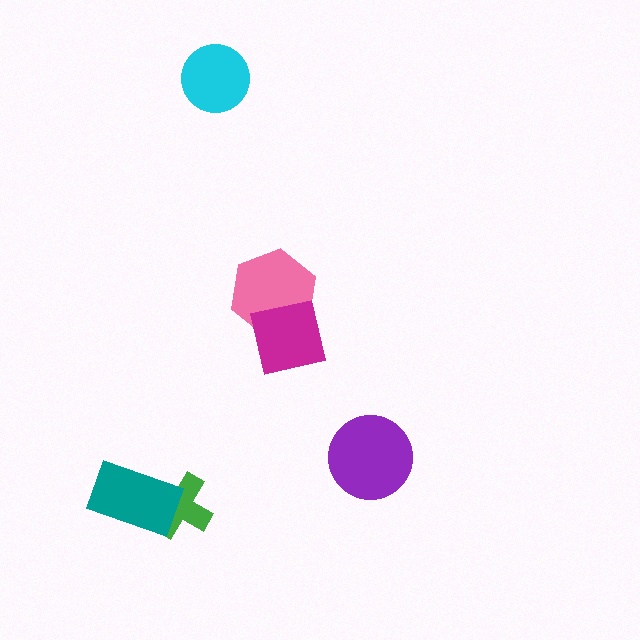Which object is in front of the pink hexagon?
The magenta square is in front of the pink hexagon.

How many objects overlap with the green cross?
1 object overlaps with the green cross.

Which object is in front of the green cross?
The teal rectangle is in front of the green cross.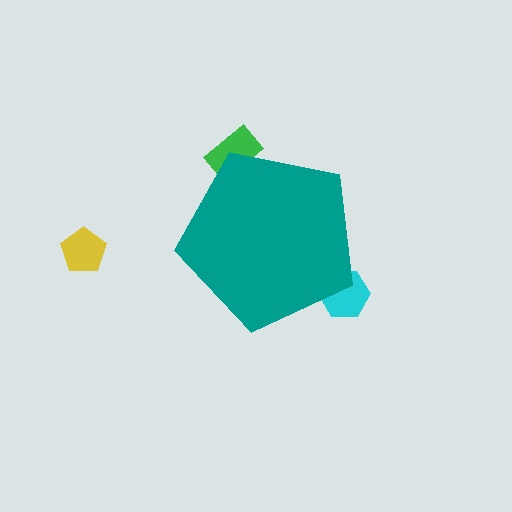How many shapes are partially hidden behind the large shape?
2 shapes are partially hidden.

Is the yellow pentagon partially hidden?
No, the yellow pentagon is fully visible.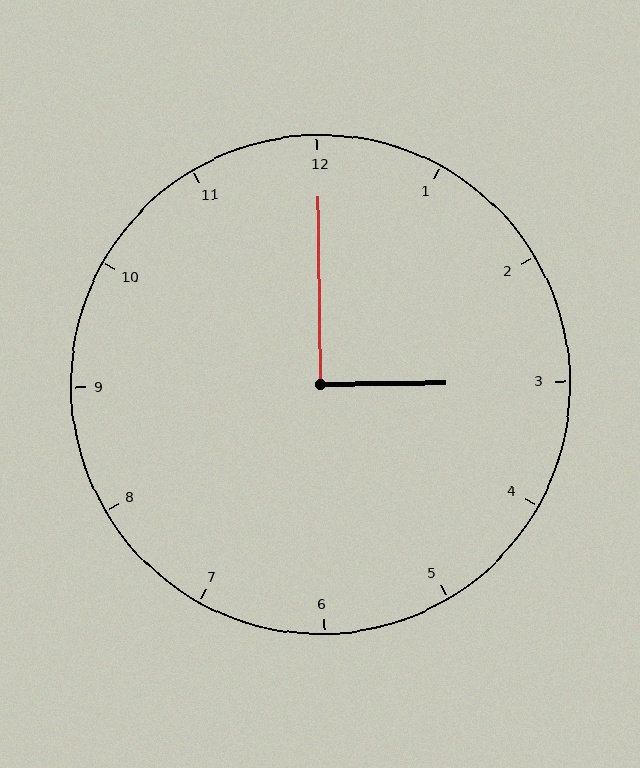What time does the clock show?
3:00.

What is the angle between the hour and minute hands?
Approximately 90 degrees.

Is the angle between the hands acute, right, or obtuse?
It is right.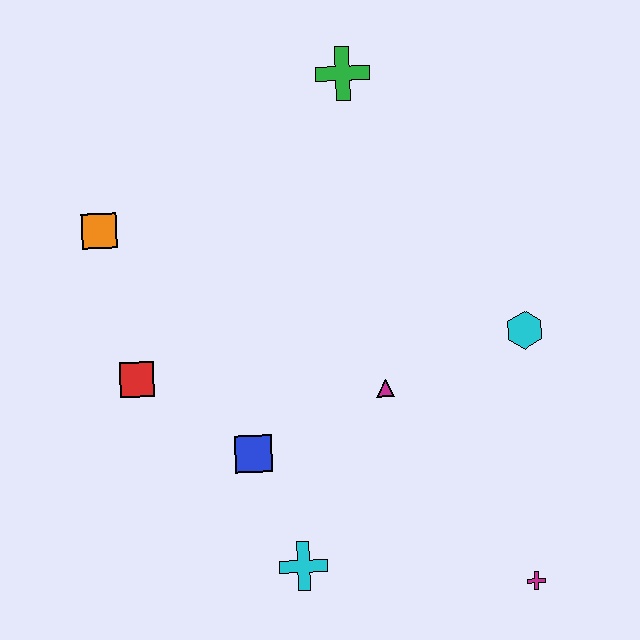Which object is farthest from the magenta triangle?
The orange square is farthest from the magenta triangle.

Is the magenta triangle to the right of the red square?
Yes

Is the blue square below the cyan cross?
No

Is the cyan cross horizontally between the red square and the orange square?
No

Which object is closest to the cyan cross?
The blue square is closest to the cyan cross.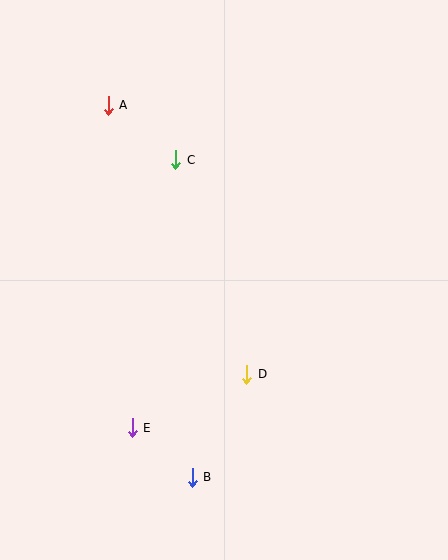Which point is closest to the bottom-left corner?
Point E is closest to the bottom-left corner.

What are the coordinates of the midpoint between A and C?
The midpoint between A and C is at (142, 133).